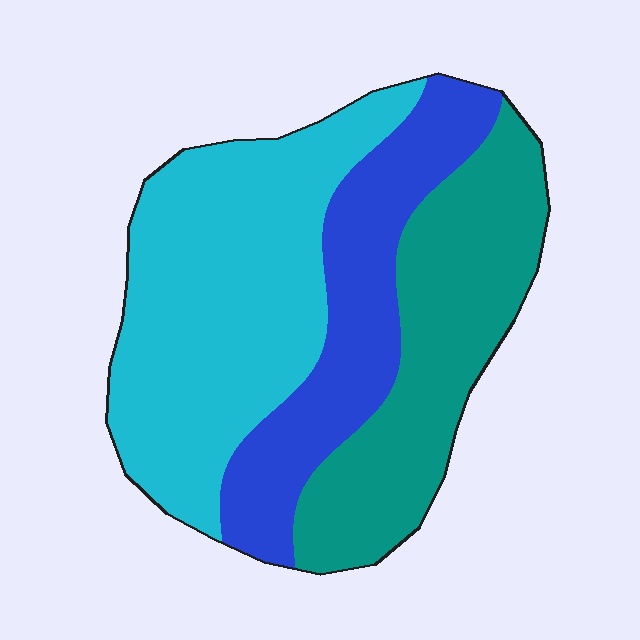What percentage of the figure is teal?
Teal takes up about one third (1/3) of the figure.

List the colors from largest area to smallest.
From largest to smallest: cyan, teal, blue.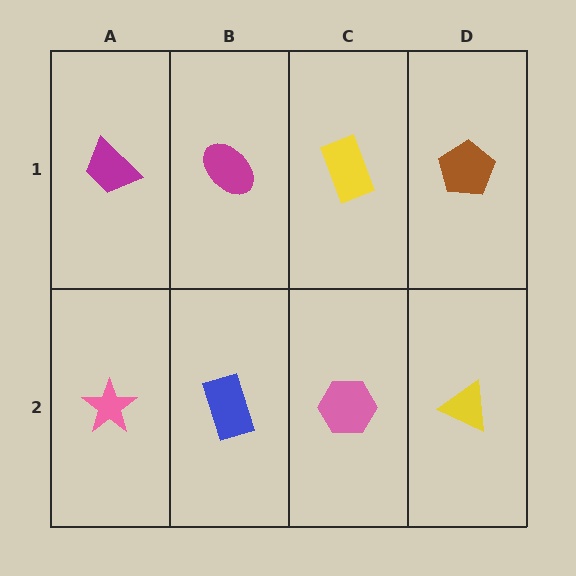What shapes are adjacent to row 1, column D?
A yellow triangle (row 2, column D), a yellow rectangle (row 1, column C).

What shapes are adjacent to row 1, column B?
A blue rectangle (row 2, column B), a magenta trapezoid (row 1, column A), a yellow rectangle (row 1, column C).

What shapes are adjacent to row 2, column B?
A magenta ellipse (row 1, column B), a pink star (row 2, column A), a pink hexagon (row 2, column C).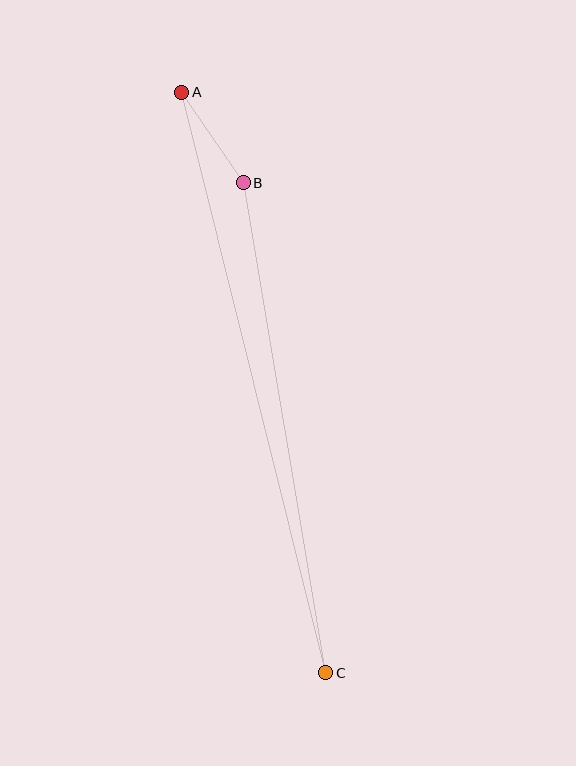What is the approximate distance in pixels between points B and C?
The distance between B and C is approximately 497 pixels.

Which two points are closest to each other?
Points A and B are closest to each other.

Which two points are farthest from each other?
Points A and C are farthest from each other.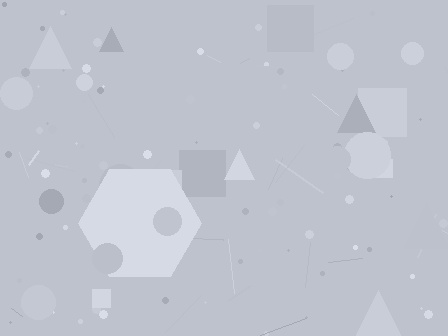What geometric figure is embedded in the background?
A hexagon is embedded in the background.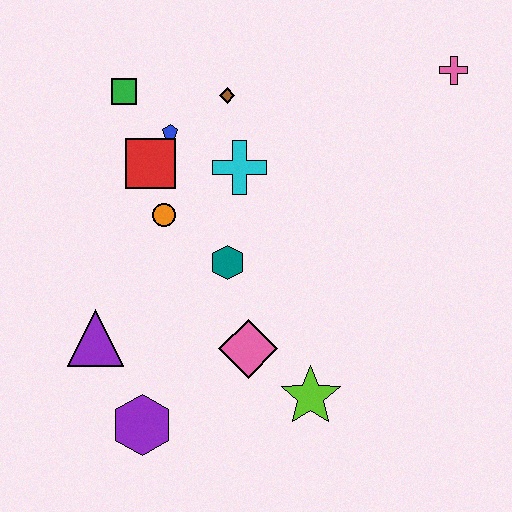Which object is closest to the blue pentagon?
The red square is closest to the blue pentagon.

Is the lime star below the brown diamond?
Yes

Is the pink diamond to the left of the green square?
No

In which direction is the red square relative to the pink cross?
The red square is to the left of the pink cross.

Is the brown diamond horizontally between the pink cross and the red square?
Yes